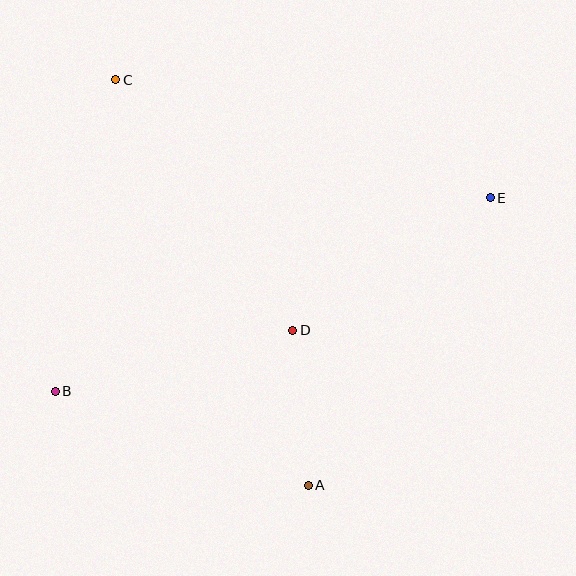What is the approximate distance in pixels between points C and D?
The distance between C and D is approximately 307 pixels.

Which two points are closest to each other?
Points A and D are closest to each other.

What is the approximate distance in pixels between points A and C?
The distance between A and C is approximately 449 pixels.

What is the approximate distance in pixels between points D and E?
The distance between D and E is approximately 238 pixels.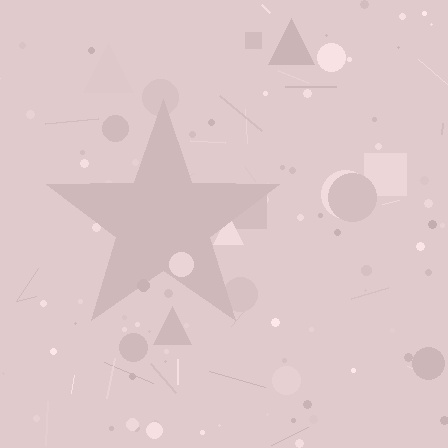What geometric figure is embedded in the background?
A star is embedded in the background.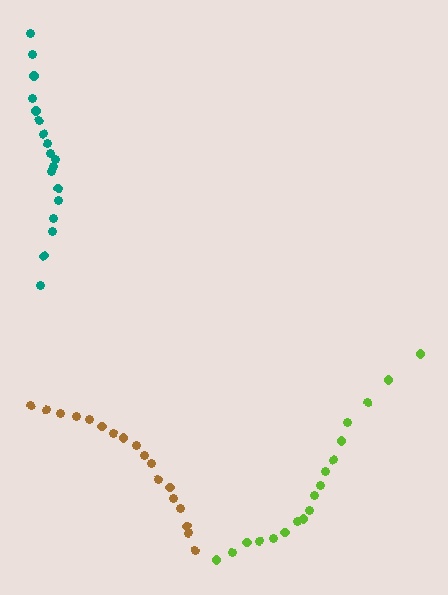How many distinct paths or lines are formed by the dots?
There are 3 distinct paths.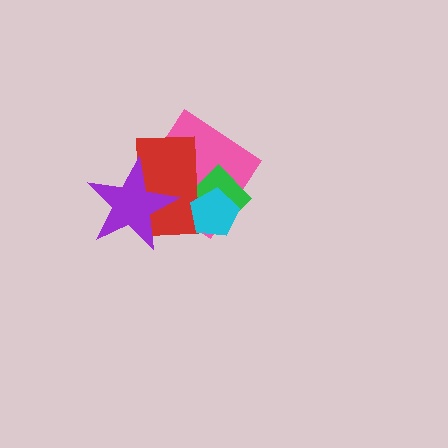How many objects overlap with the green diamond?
3 objects overlap with the green diamond.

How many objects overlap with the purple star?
2 objects overlap with the purple star.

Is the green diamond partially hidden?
Yes, it is partially covered by another shape.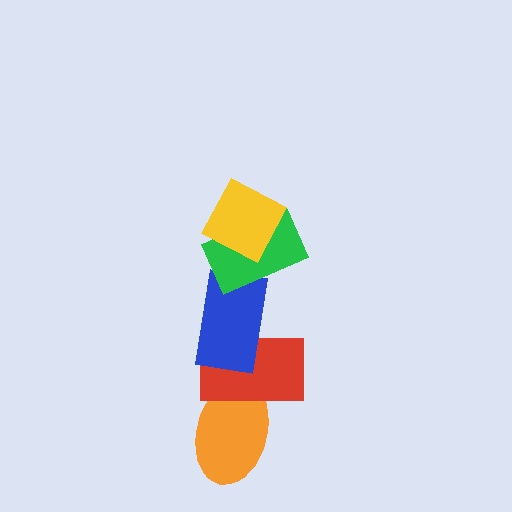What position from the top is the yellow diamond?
The yellow diamond is 1st from the top.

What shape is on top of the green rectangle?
The yellow diamond is on top of the green rectangle.